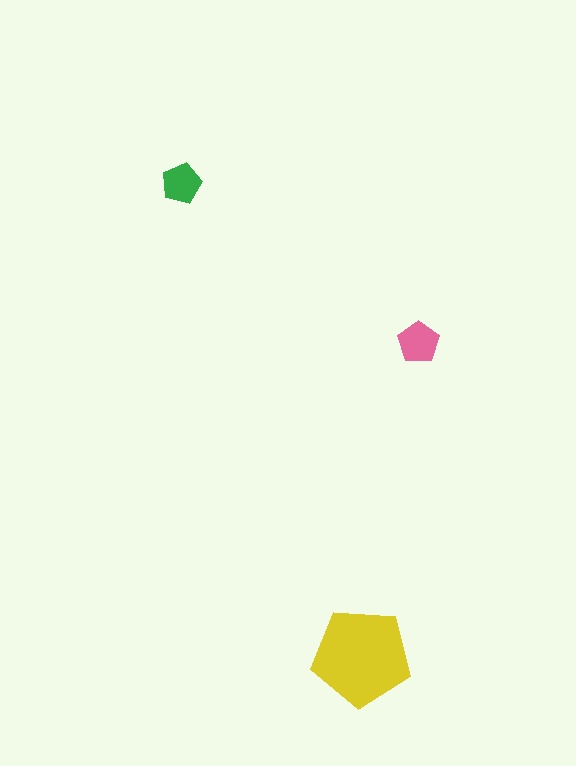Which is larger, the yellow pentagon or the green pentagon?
The yellow one.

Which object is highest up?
The green pentagon is topmost.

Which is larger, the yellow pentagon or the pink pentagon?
The yellow one.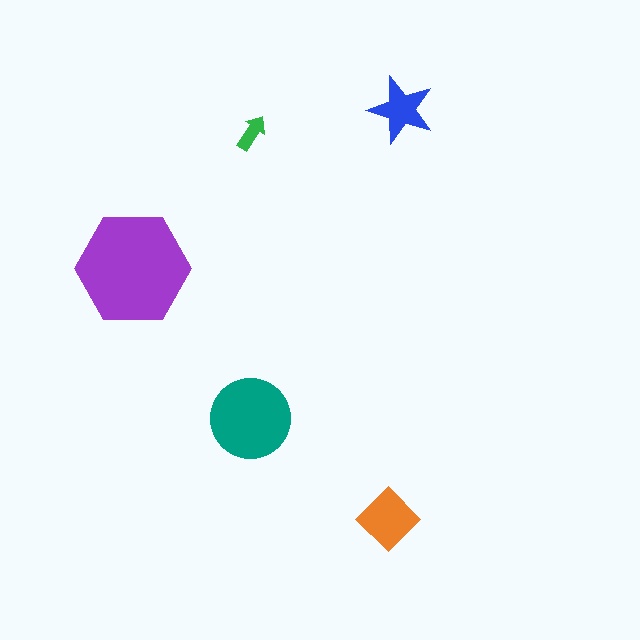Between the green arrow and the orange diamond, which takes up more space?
The orange diamond.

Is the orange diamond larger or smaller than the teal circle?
Smaller.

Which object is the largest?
The purple hexagon.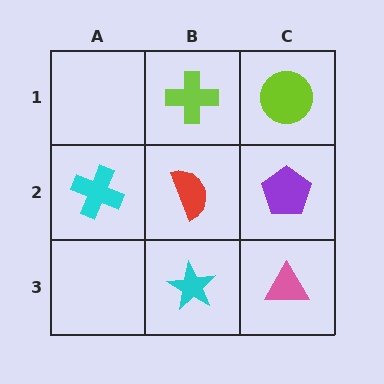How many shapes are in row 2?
3 shapes.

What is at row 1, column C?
A lime circle.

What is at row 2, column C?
A purple pentagon.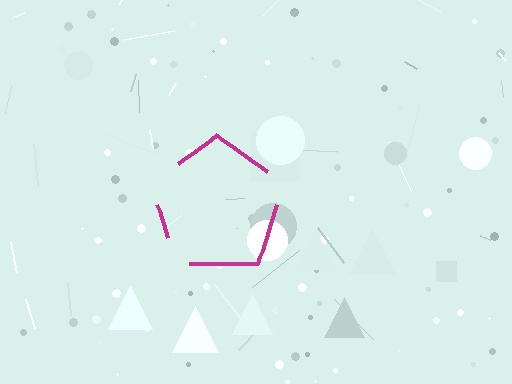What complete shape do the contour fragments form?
The contour fragments form a pentagon.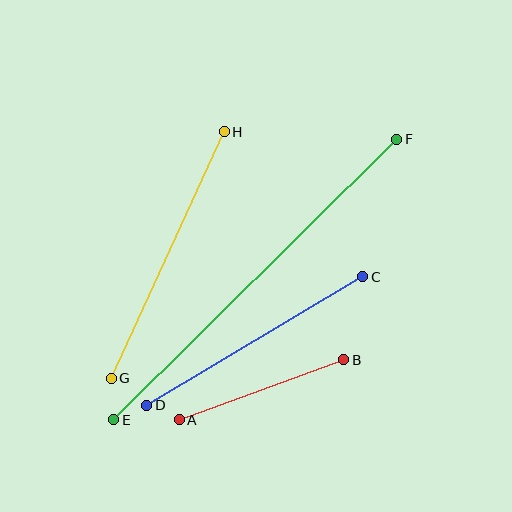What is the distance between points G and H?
The distance is approximately 271 pixels.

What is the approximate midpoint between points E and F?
The midpoint is at approximately (255, 280) pixels.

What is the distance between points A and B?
The distance is approximately 175 pixels.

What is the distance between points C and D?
The distance is approximately 251 pixels.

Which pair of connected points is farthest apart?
Points E and F are farthest apart.